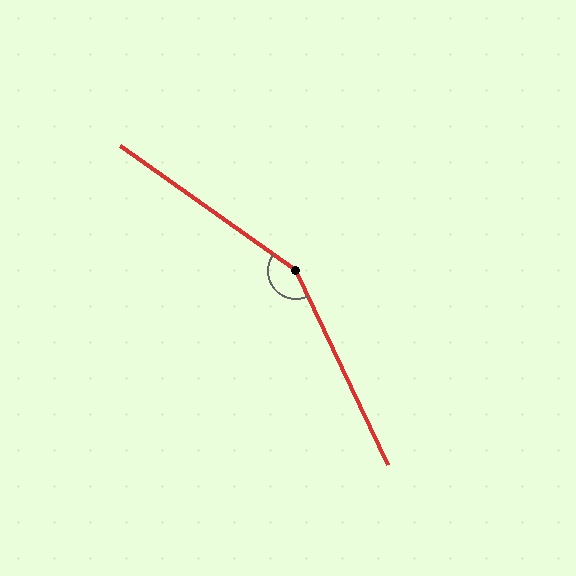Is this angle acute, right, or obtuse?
It is obtuse.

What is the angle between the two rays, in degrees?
Approximately 150 degrees.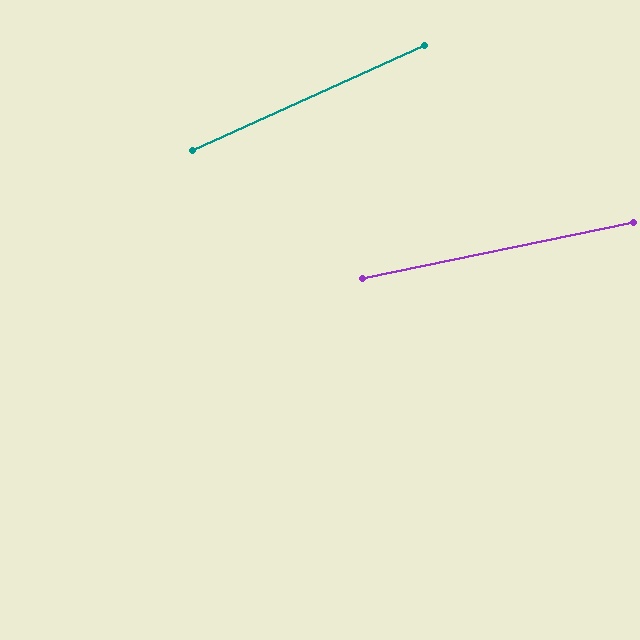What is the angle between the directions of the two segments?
Approximately 13 degrees.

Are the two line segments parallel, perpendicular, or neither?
Neither parallel nor perpendicular — they differ by about 13°.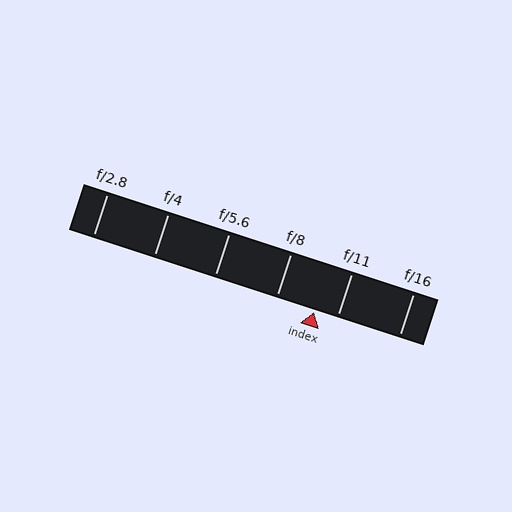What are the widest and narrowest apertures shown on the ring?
The widest aperture shown is f/2.8 and the narrowest is f/16.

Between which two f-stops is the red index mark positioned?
The index mark is between f/8 and f/11.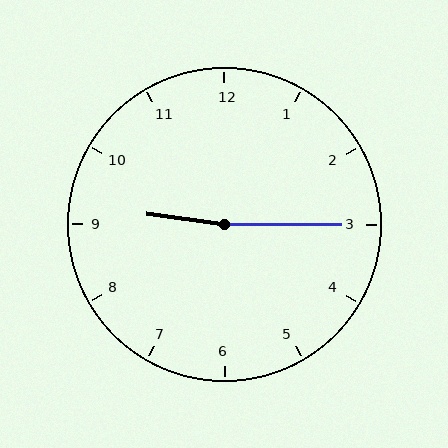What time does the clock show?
9:15.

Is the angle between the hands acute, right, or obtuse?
It is obtuse.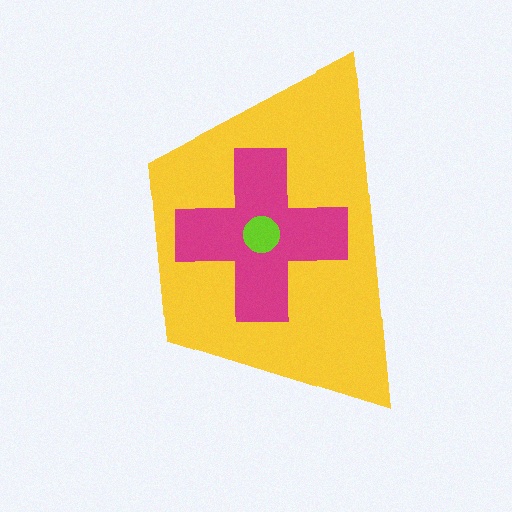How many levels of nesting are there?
3.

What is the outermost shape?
The yellow trapezoid.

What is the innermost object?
The lime circle.